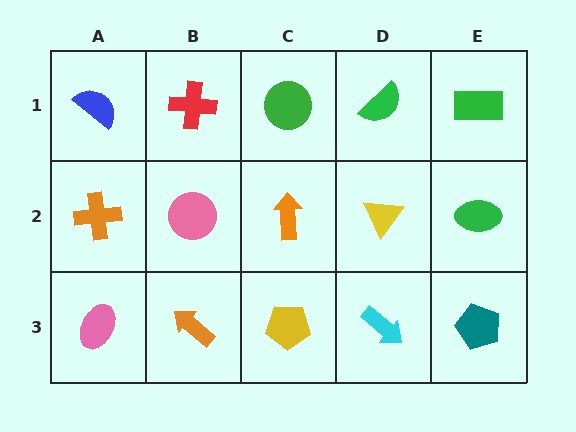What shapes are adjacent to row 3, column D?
A yellow triangle (row 2, column D), a yellow pentagon (row 3, column C), a teal pentagon (row 3, column E).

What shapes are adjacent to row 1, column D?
A yellow triangle (row 2, column D), a green circle (row 1, column C), a green rectangle (row 1, column E).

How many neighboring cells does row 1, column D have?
3.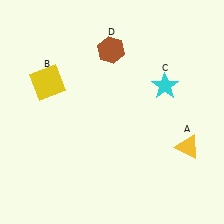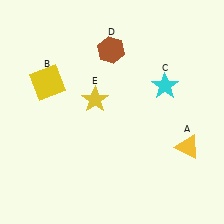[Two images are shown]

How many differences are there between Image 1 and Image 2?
There is 1 difference between the two images.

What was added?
A yellow star (E) was added in Image 2.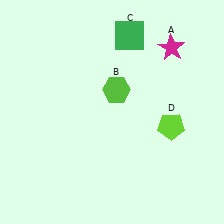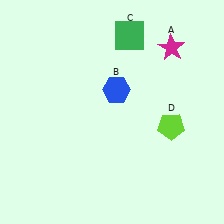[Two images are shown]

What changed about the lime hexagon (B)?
In Image 1, B is lime. In Image 2, it changed to blue.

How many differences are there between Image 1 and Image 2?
There is 1 difference between the two images.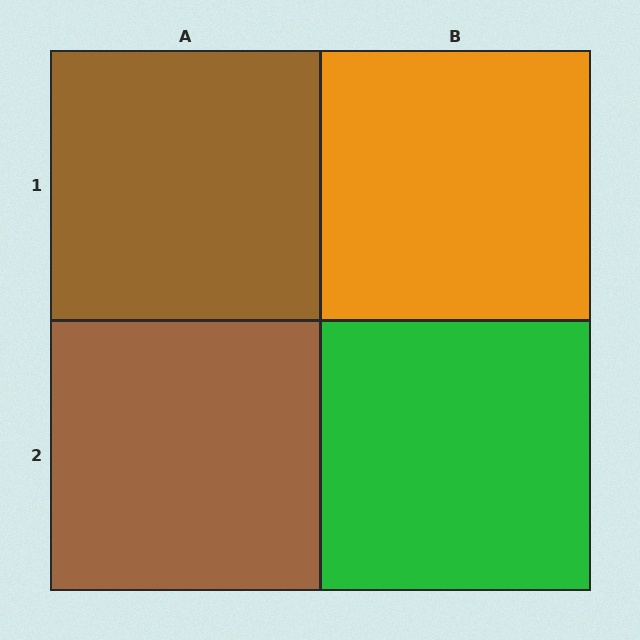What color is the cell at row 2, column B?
Green.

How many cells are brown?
2 cells are brown.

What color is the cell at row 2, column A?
Brown.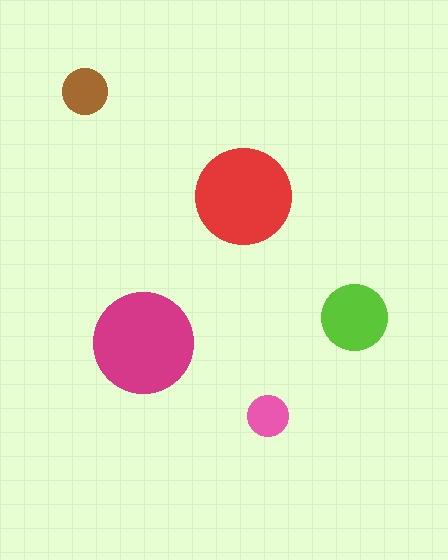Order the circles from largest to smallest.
the magenta one, the red one, the lime one, the brown one, the pink one.